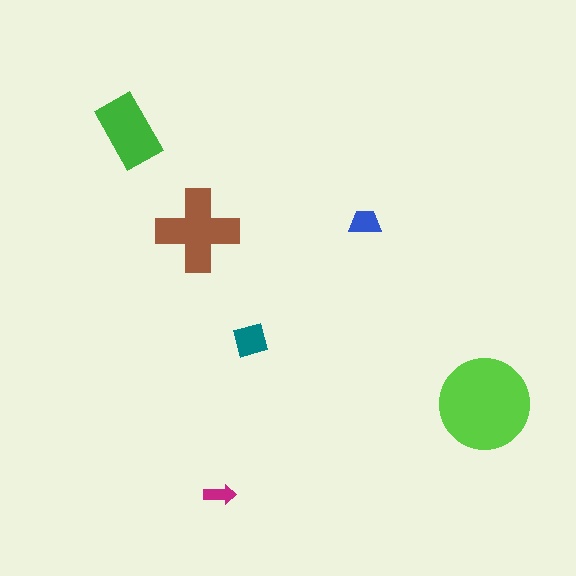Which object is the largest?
The lime circle.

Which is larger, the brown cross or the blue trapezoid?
The brown cross.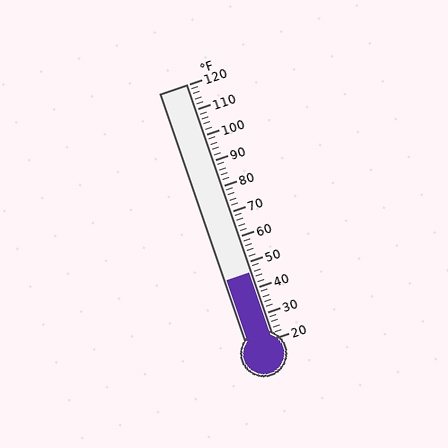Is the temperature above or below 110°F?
The temperature is below 110°F.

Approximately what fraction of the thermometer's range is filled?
The thermometer is filled to approximately 25% of its range.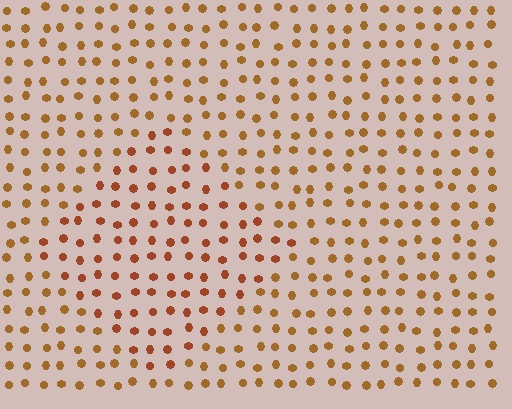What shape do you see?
I see a diamond.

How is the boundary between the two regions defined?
The boundary is defined purely by a slight shift in hue (about 19 degrees). Spacing, size, and orientation are identical on both sides.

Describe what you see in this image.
The image is filled with small brown elements in a uniform arrangement. A diamond-shaped region is visible where the elements are tinted to a slightly different hue, forming a subtle color boundary.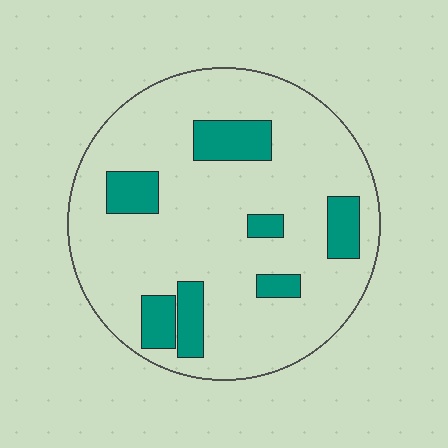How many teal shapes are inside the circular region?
7.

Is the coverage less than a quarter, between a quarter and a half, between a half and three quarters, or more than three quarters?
Less than a quarter.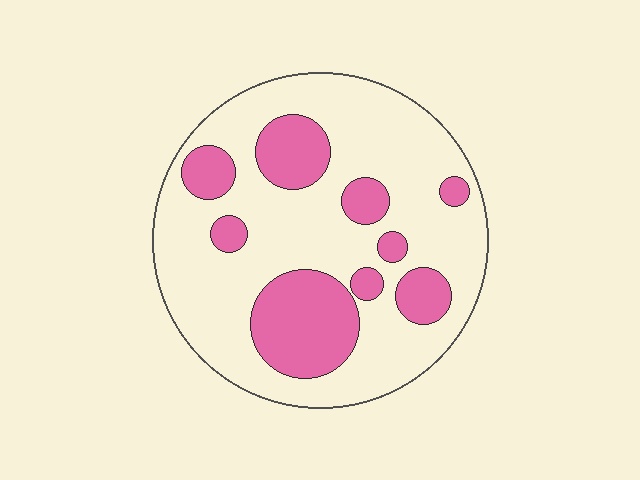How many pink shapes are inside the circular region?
9.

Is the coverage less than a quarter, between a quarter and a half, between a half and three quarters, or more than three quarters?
Between a quarter and a half.